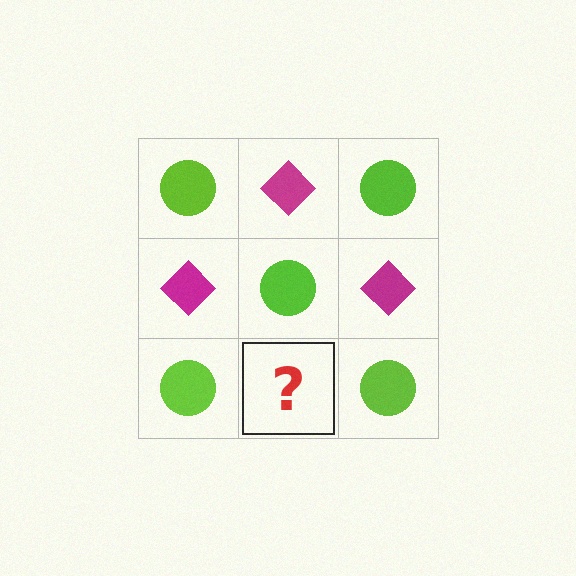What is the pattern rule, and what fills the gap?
The rule is that it alternates lime circle and magenta diamond in a checkerboard pattern. The gap should be filled with a magenta diamond.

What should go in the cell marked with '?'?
The missing cell should contain a magenta diamond.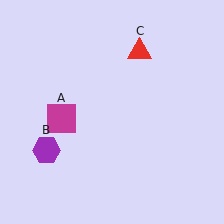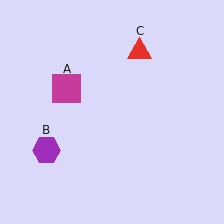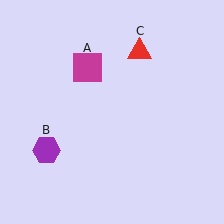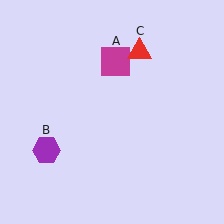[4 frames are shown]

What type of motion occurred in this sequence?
The magenta square (object A) rotated clockwise around the center of the scene.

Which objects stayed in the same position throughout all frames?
Purple hexagon (object B) and red triangle (object C) remained stationary.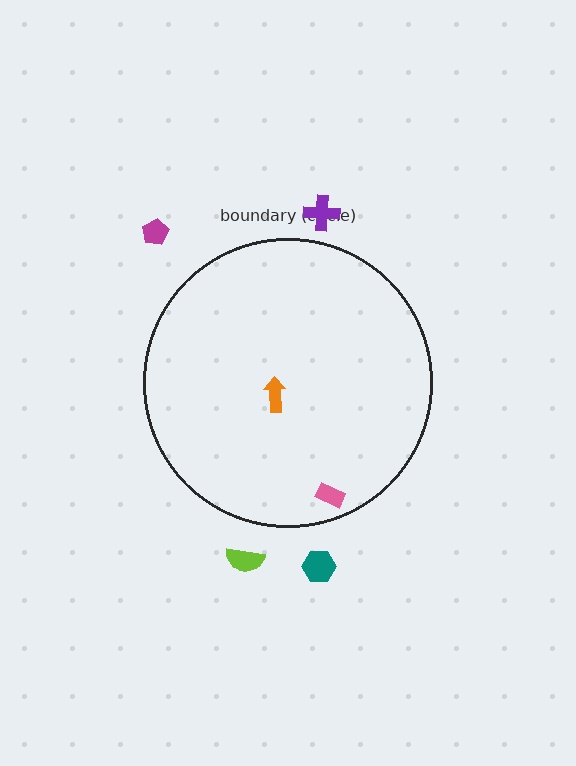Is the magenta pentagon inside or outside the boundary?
Outside.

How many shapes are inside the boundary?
2 inside, 4 outside.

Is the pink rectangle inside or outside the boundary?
Inside.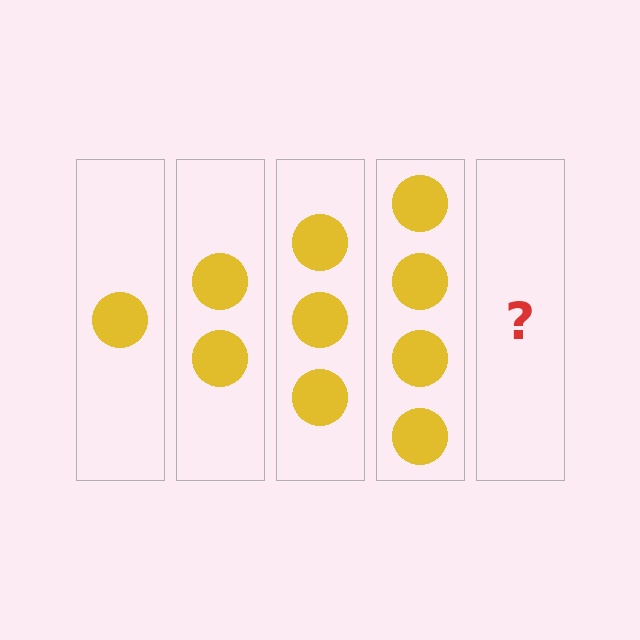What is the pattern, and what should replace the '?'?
The pattern is that each step adds one more circle. The '?' should be 5 circles.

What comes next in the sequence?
The next element should be 5 circles.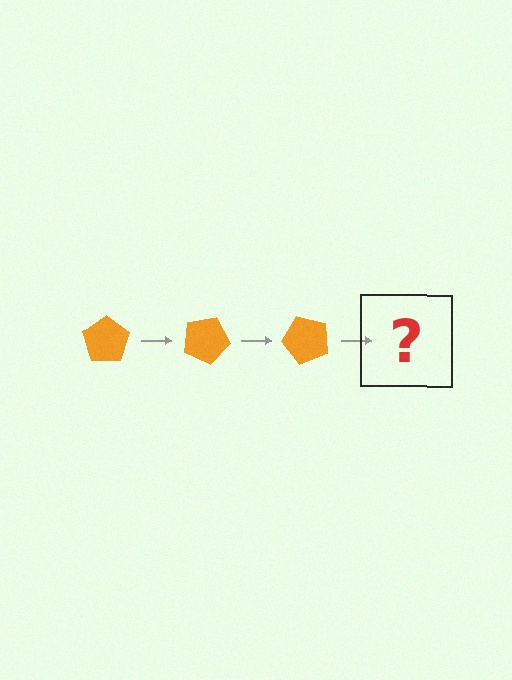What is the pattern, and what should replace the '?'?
The pattern is that the pentagon rotates 25 degrees each step. The '?' should be an orange pentagon rotated 75 degrees.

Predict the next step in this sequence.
The next step is an orange pentagon rotated 75 degrees.